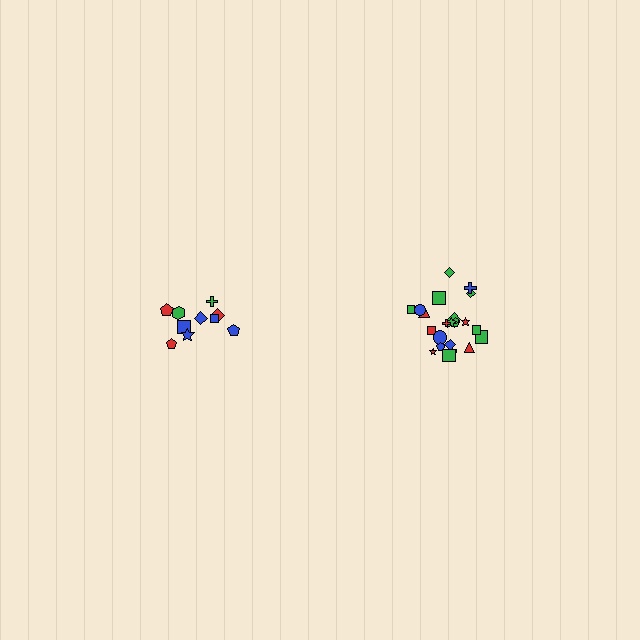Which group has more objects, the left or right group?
The right group.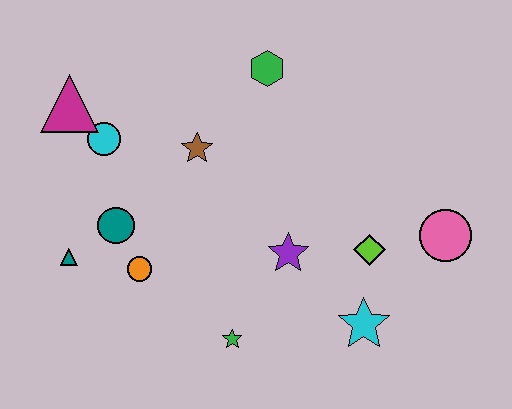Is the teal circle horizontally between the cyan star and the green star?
No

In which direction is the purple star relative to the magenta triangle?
The purple star is to the right of the magenta triangle.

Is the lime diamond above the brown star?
No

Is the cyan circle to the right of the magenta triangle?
Yes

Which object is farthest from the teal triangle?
The pink circle is farthest from the teal triangle.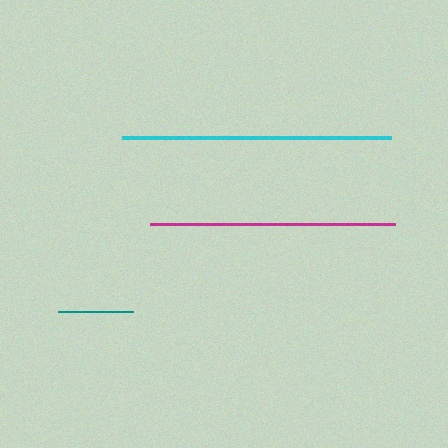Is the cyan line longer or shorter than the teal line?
The cyan line is longer than the teal line.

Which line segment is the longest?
The cyan line is the longest at approximately 269 pixels.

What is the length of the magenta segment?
The magenta segment is approximately 245 pixels long.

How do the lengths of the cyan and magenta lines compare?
The cyan and magenta lines are approximately the same length.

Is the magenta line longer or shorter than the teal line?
The magenta line is longer than the teal line.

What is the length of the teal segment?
The teal segment is approximately 74 pixels long.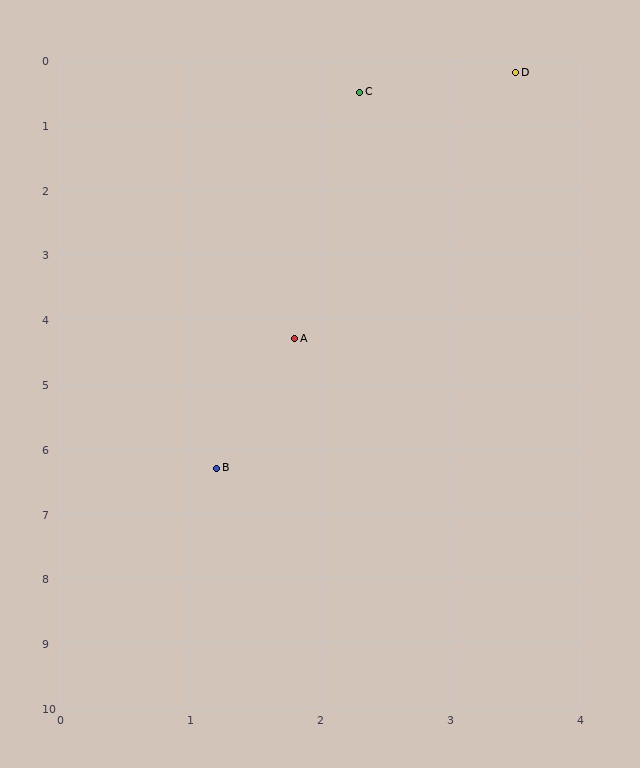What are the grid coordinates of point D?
Point D is at approximately (3.5, 0.2).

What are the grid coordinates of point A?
Point A is at approximately (1.8, 4.3).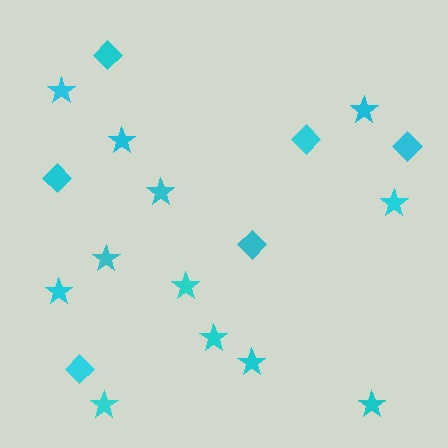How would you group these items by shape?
There are 2 groups: one group of stars (12) and one group of diamonds (6).